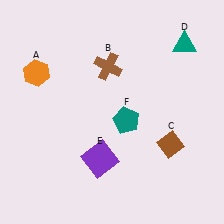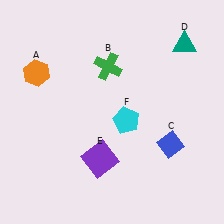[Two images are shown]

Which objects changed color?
B changed from brown to green. C changed from brown to blue. F changed from teal to cyan.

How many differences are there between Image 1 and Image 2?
There are 3 differences between the two images.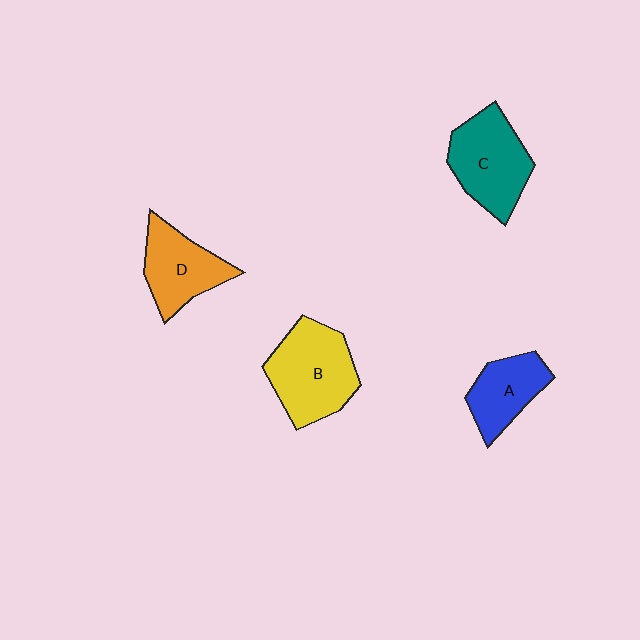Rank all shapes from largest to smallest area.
From largest to smallest: B (yellow), C (teal), D (orange), A (blue).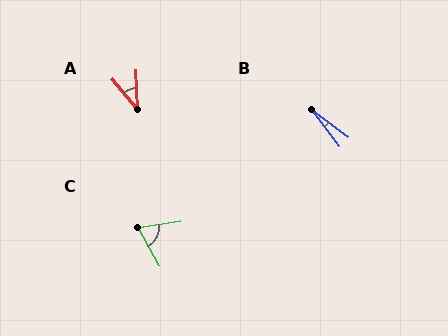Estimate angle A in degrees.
Approximately 37 degrees.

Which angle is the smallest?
B, at approximately 16 degrees.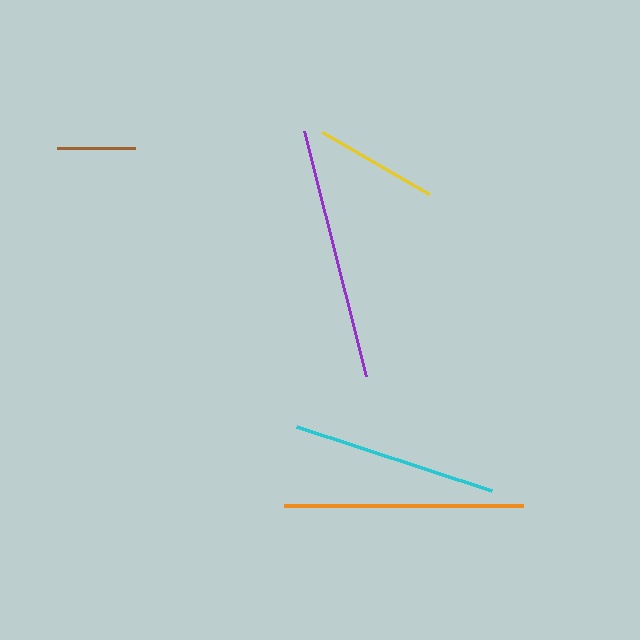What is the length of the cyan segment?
The cyan segment is approximately 205 pixels long.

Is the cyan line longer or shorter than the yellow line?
The cyan line is longer than the yellow line.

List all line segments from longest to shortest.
From longest to shortest: purple, orange, cyan, yellow, brown.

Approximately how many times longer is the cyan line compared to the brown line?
The cyan line is approximately 2.6 times the length of the brown line.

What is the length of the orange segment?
The orange segment is approximately 239 pixels long.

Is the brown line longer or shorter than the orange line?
The orange line is longer than the brown line.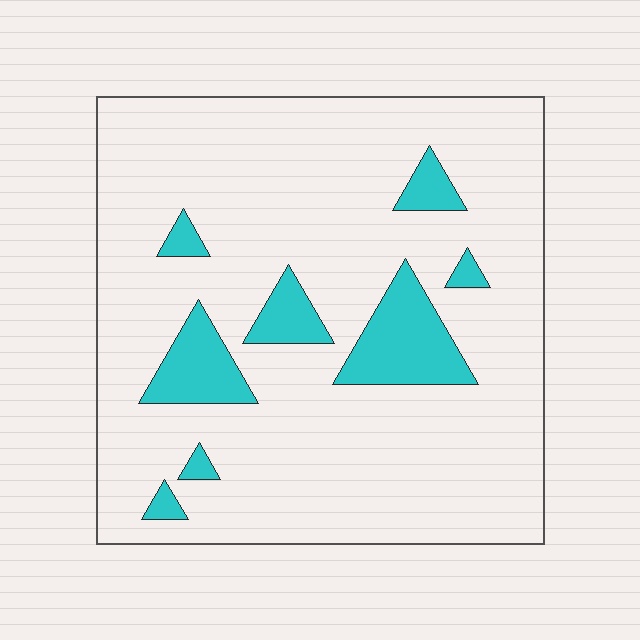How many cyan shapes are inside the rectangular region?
8.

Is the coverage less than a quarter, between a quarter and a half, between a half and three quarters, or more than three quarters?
Less than a quarter.